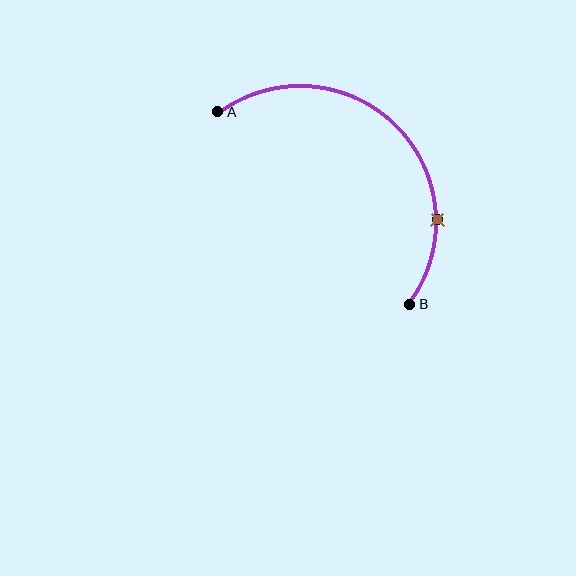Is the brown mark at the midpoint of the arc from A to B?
No. The brown mark lies on the arc but is closer to endpoint B. The arc midpoint would be at the point on the curve equidistant along the arc from both A and B.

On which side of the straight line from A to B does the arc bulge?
The arc bulges above and to the right of the straight line connecting A and B.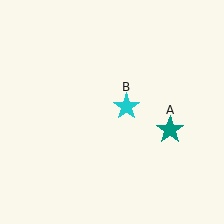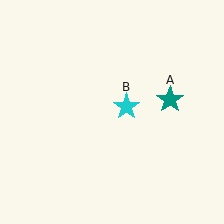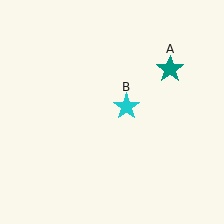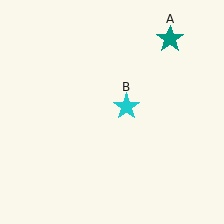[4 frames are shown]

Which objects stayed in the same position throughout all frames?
Cyan star (object B) remained stationary.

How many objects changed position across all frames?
1 object changed position: teal star (object A).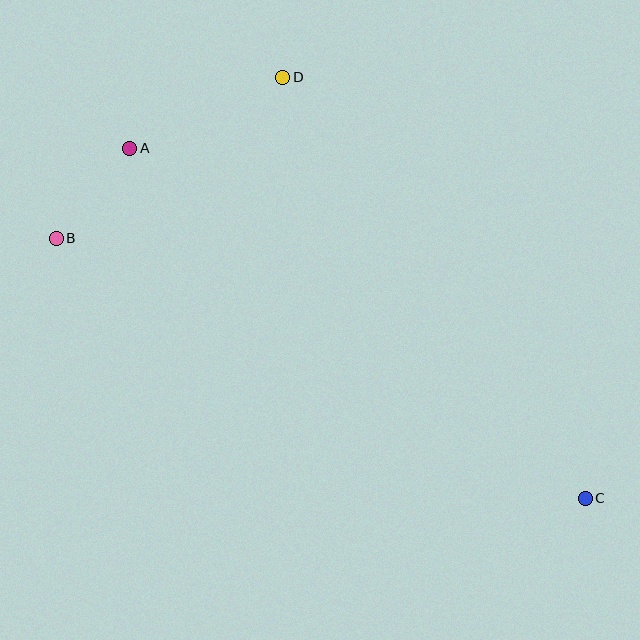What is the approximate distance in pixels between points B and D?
The distance between B and D is approximately 278 pixels.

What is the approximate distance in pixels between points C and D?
The distance between C and D is approximately 518 pixels.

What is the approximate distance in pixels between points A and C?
The distance between A and C is approximately 574 pixels.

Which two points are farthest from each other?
Points B and C are farthest from each other.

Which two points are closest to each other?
Points A and B are closest to each other.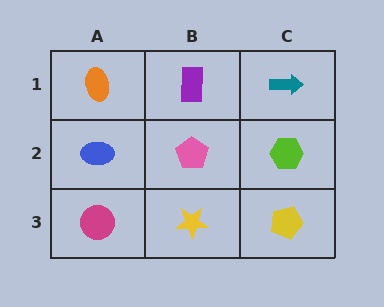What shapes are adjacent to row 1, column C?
A lime hexagon (row 2, column C), a purple rectangle (row 1, column B).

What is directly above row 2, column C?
A teal arrow.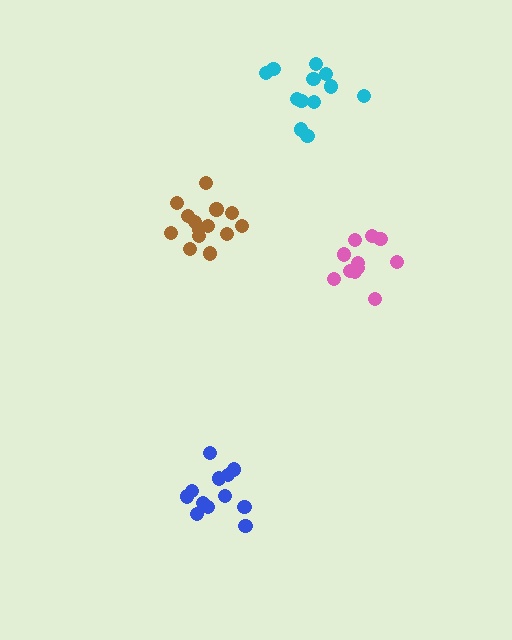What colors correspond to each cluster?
The clusters are colored: brown, pink, blue, cyan.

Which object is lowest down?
The blue cluster is bottommost.